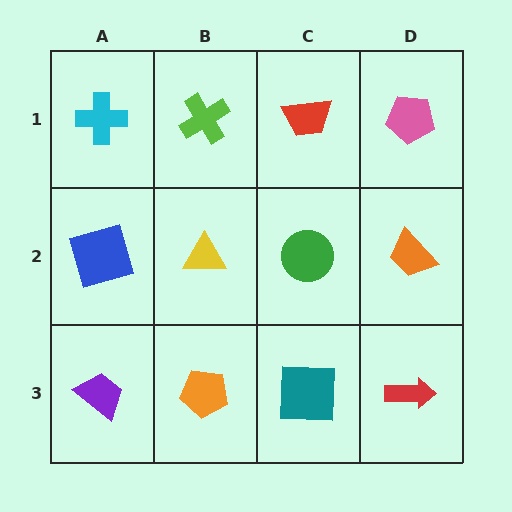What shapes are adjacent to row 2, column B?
A lime cross (row 1, column B), an orange pentagon (row 3, column B), a blue square (row 2, column A), a green circle (row 2, column C).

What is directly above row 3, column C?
A green circle.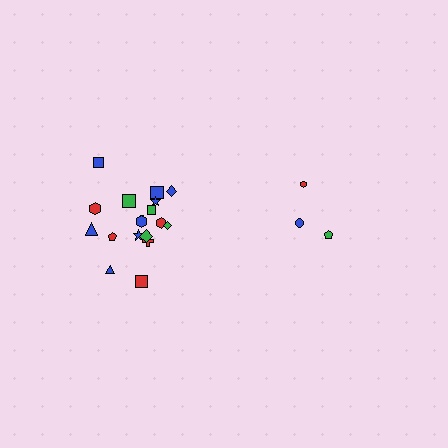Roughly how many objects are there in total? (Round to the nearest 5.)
Roughly 20 objects in total.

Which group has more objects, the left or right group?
The left group.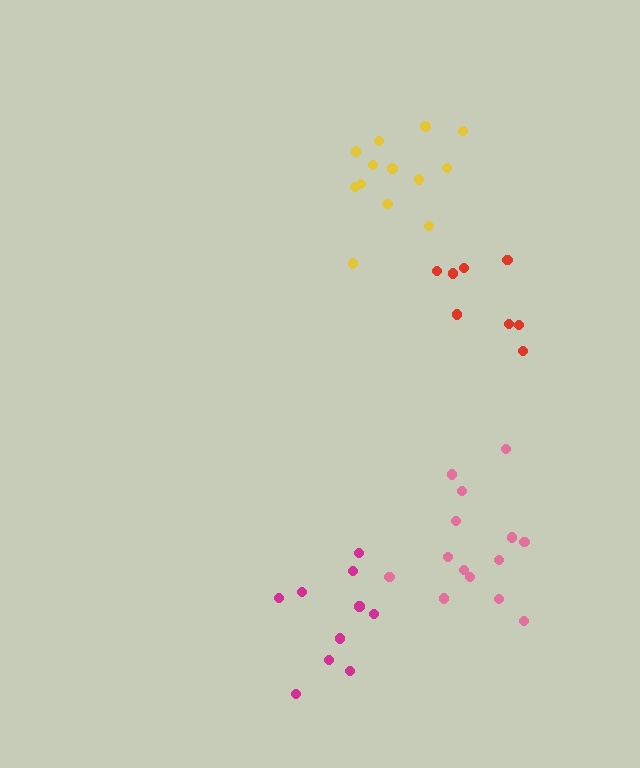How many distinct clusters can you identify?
There are 4 distinct clusters.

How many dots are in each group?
Group 1: 8 dots, Group 2: 13 dots, Group 3: 14 dots, Group 4: 10 dots (45 total).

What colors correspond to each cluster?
The clusters are colored: red, yellow, pink, magenta.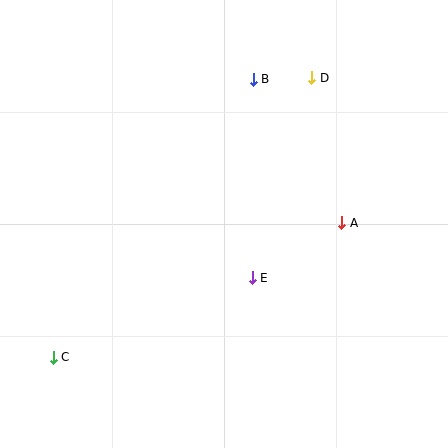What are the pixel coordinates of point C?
Point C is at (53, 357).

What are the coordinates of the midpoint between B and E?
The midpoint between B and E is at (253, 178).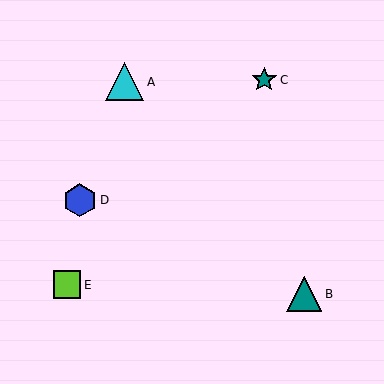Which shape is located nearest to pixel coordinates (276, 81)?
The teal star (labeled C) at (264, 80) is nearest to that location.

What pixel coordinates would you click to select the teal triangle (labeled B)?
Click at (304, 294) to select the teal triangle B.